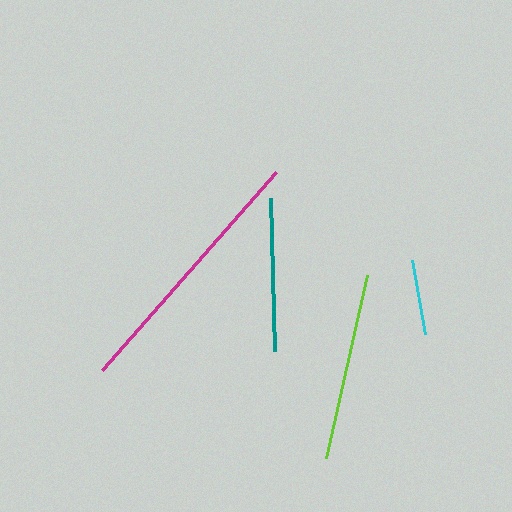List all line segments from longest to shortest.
From longest to shortest: magenta, lime, teal, cyan.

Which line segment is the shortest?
The cyan line is the shortest at approximately 76 pixels.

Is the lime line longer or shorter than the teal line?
The lime line is longer than the teal line.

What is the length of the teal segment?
The teal segment is approximately 153 pixels long.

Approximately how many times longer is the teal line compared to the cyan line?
The teal line is approximately 2.0 times the length of the cyan line.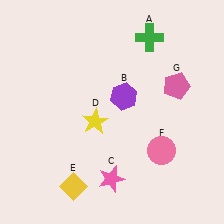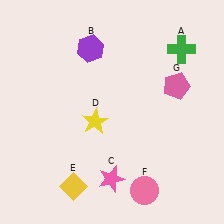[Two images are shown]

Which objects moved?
The objects that moved are: the green cross (A), the purple hexagon (B), the pink circle (F).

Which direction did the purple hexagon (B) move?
The purple hexagon (B) moved up.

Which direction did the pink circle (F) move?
The pink circle (F) moved down.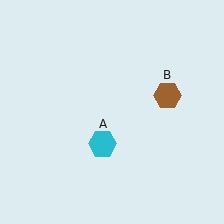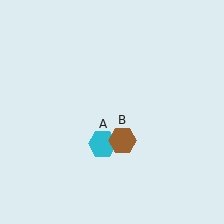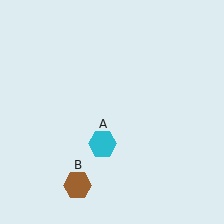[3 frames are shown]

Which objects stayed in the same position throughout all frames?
Cyan hexagon (object A) remained stationary.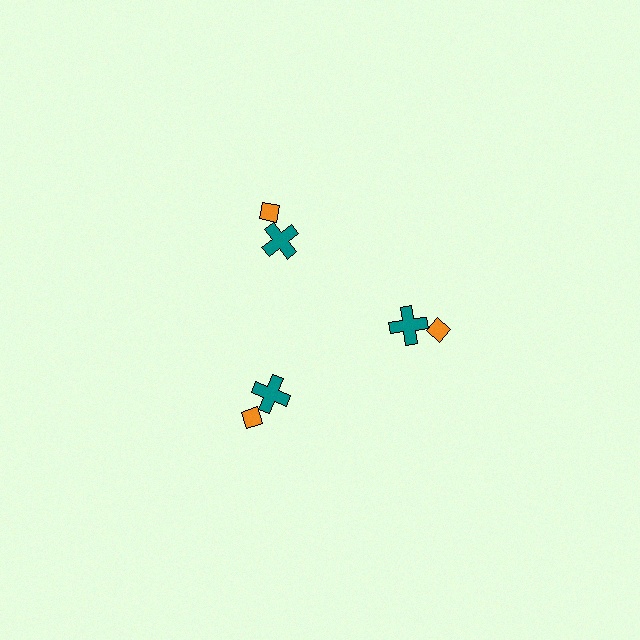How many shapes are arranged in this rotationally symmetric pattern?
There are 6 shapes, arranged in 3 groups of 2.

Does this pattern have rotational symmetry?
Yes, this pattern has 3-fold rotational symmetry. It looks the same after rotating 120 degrees around the center.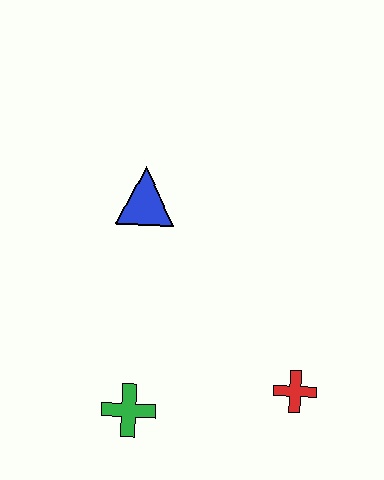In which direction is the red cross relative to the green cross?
The red cross is to the right of the green cross.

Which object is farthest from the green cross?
The blue triangle is farthest from the green cross.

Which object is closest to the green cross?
The red cross is closest to the green cross.